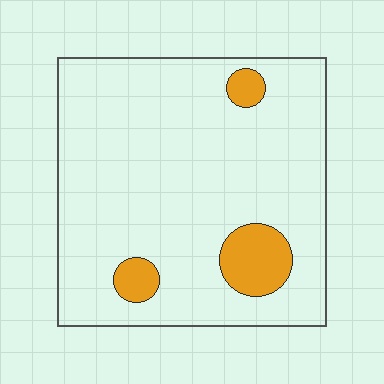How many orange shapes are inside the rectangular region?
3.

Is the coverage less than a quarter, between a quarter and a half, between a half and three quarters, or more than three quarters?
Less than a quarter.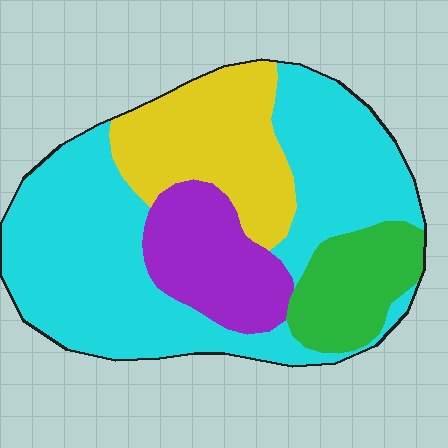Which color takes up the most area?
Cyan, at roughly 50%.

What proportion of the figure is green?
Green takes up about one eighth (1/8) of the figure.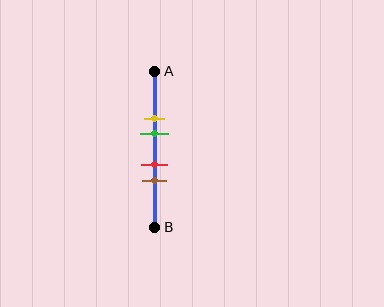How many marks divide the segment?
There are 4 marks dividing the segment.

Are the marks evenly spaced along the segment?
No, the marks are not evenly spaced.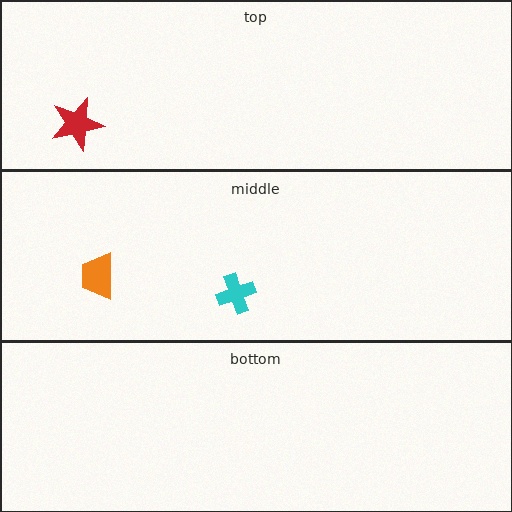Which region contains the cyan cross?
The middle region.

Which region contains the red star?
The top region.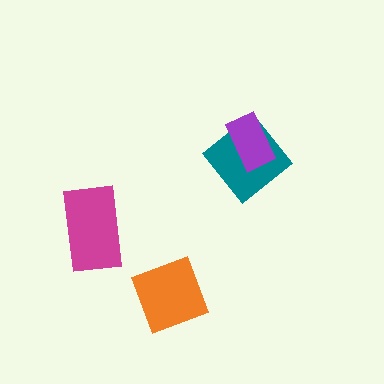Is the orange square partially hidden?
No, no other shape covers it.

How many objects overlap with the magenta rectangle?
0 objects overlap with the magenta rectangle.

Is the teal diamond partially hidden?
Yes, it is partially covered by another shape.